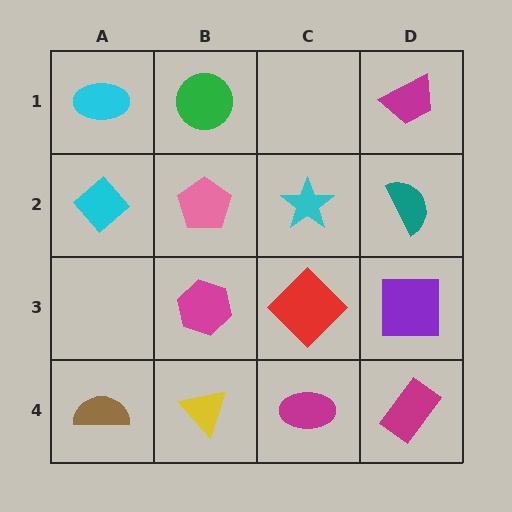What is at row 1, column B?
A green circle.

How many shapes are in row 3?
3 shapes.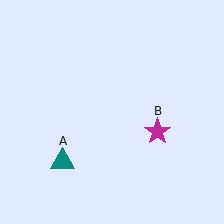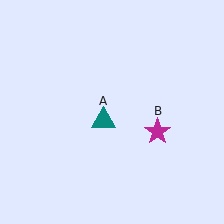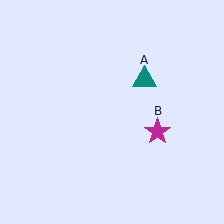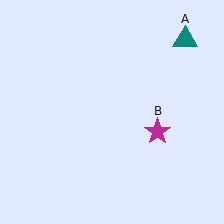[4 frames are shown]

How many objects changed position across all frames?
1 object changed position: teal triangle (object A).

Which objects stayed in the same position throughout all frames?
Magenta star (object B) remained stationary.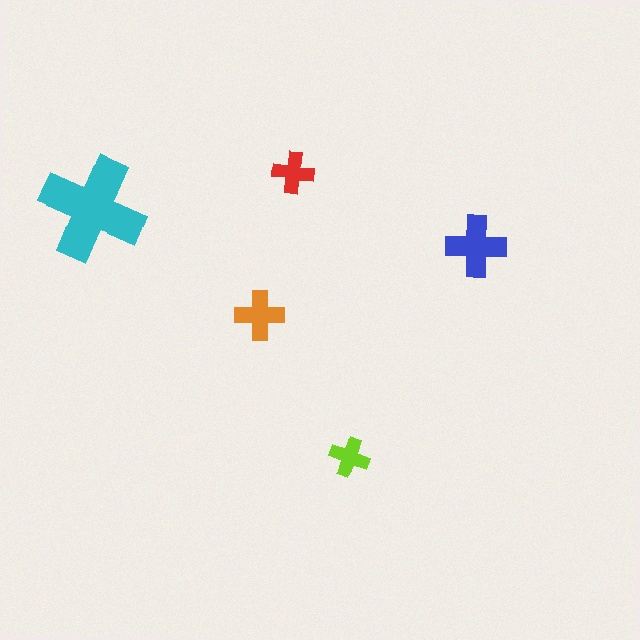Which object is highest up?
The red cross is topmost.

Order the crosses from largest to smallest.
the cyan one, the blue one, the orange one, the red one, the lime one.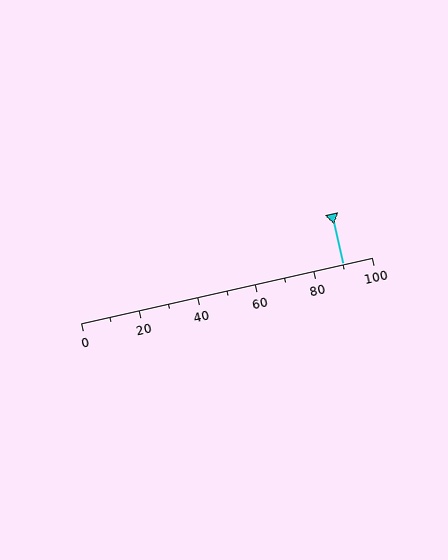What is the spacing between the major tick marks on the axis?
The major ticks are spaced 20 apart.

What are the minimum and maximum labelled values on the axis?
The axis runs from 0 to 100.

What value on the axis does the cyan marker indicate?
The marker indicates approximately 90.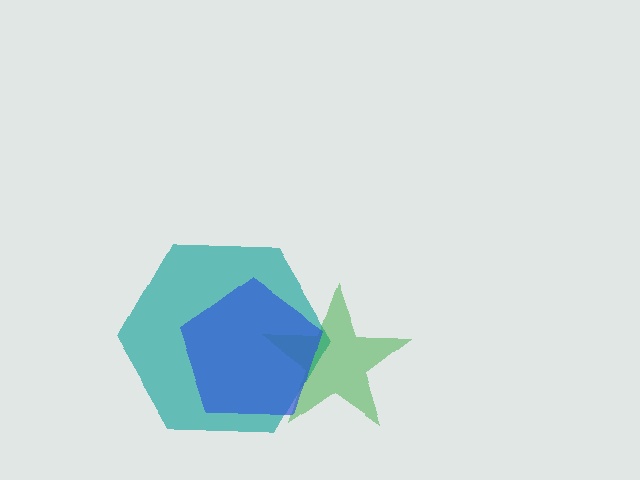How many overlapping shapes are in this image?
There are 3 overlapping shapes in the image.